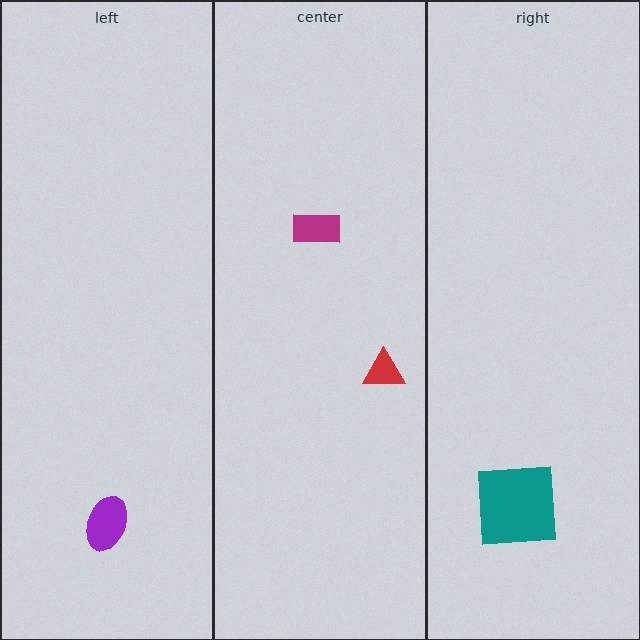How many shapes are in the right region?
1.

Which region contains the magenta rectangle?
The center region.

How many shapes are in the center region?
2.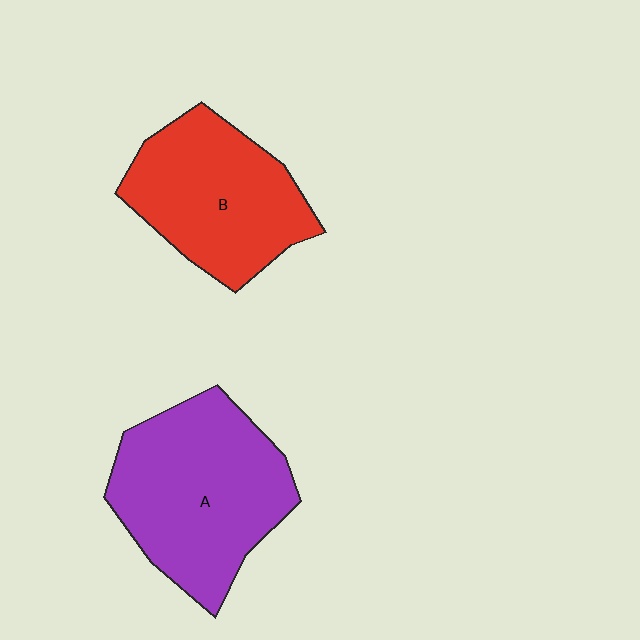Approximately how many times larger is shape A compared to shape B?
Approximately 1.2 times.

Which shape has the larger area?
Shape A (purple).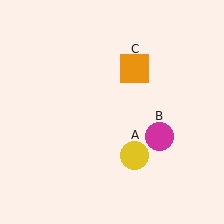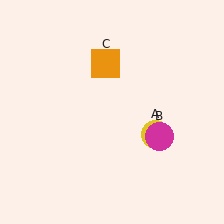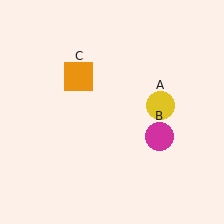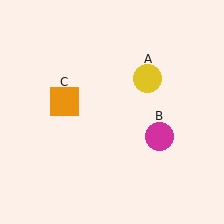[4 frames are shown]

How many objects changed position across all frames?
2 objects changed position: yellow circle (object A), orange square (object C).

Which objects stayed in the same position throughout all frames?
Magenta circle (object B) remained stationary.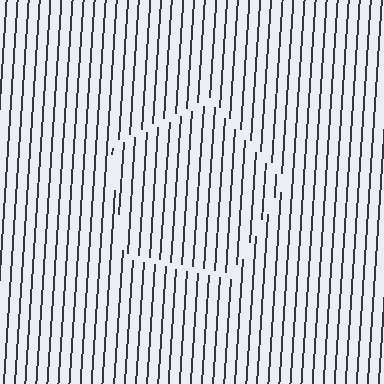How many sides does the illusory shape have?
5 sides — the line-ends trace a pentagon.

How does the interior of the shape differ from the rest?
The interior of the shape contains the same grating, shifted by half a period — the contour is defined by the phase discontinuity where line-ends from the inner and outer gratings abut.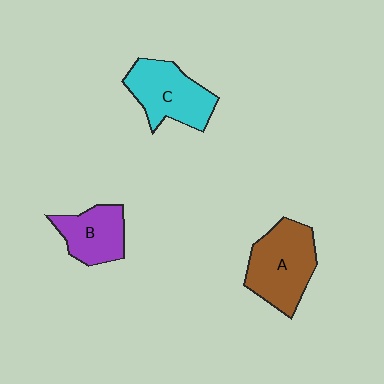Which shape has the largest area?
Shape A (brown).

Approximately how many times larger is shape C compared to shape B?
Approximately 1.3 times.